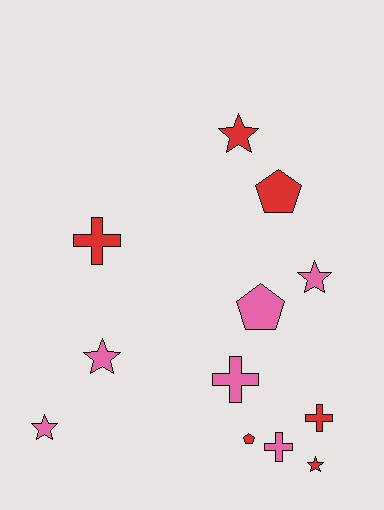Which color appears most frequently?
Pink, with 6 objects.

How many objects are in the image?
There are 12 objects.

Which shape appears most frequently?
Star, with 5 objects.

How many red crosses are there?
There are 2 red crosses.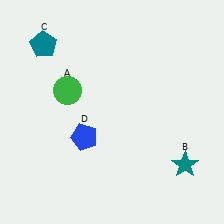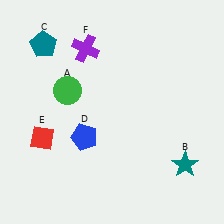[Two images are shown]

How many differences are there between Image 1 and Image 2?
There are 2 differences between the two images.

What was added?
A red diamond (E), a purple cross (F) were added in Image 2.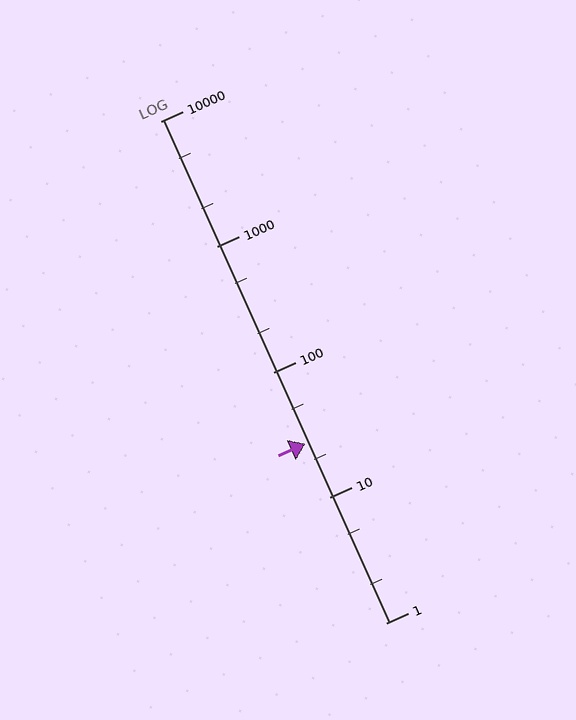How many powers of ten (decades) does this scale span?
The scale spans 4 decades, from 1 to 10000.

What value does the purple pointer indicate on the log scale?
The pointer indicates approximately 27.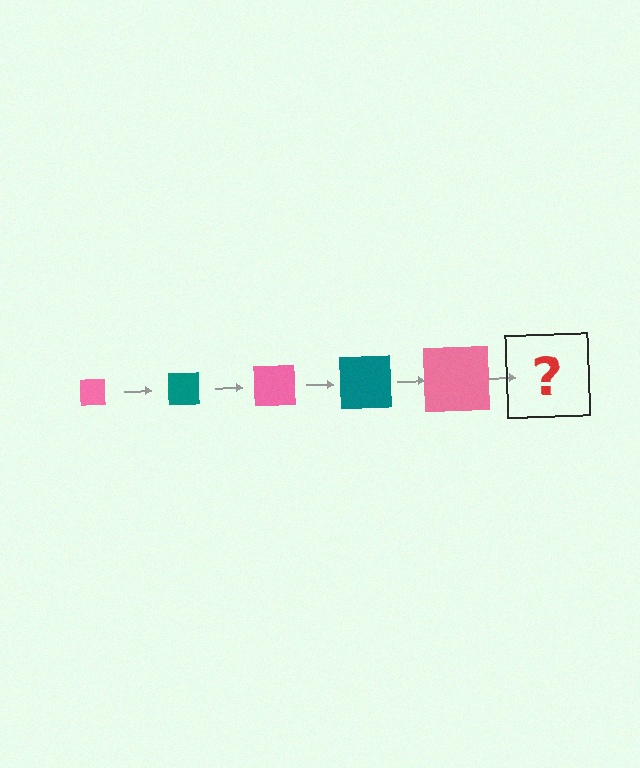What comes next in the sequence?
The next element should be a teal square, larger than the previous one.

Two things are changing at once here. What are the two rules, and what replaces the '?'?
The two rules are that the square grows larger each step and the color cycles through pink and teal. The '?' should be a teal square, larger than the previous one.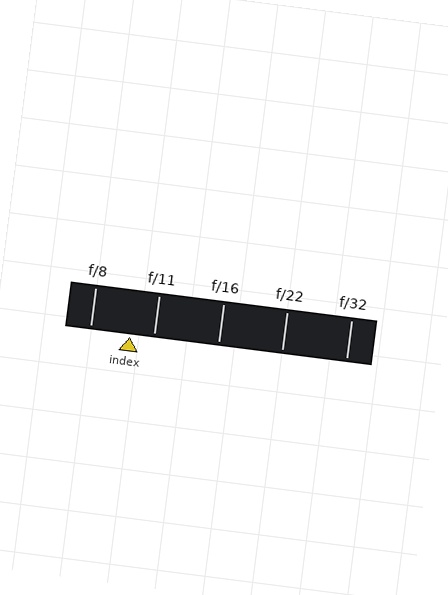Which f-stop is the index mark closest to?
The index mark is closest to f/11.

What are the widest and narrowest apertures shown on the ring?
The widest aperture shown is f/8 and the narrowest is f/32.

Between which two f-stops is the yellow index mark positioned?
The index mark is between f/8 and f/11.